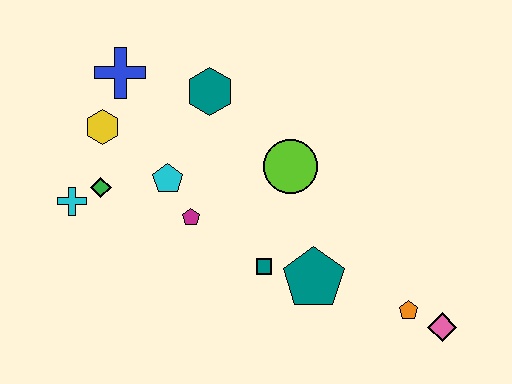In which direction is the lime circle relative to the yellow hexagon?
The lime circle is to the right of the yellow hexagon.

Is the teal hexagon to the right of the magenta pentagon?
Yes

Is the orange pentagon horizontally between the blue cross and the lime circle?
No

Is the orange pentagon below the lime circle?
Yes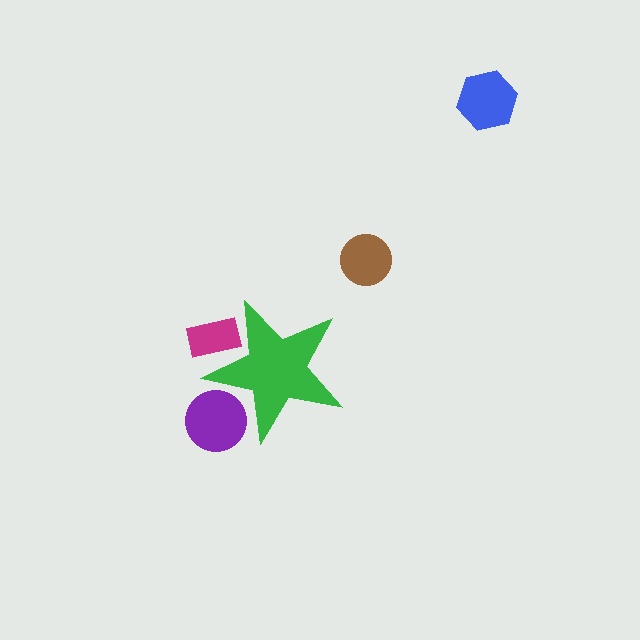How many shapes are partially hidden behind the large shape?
2 shapes are partially hidden.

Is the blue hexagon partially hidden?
No, the blue hexagon is fully visible.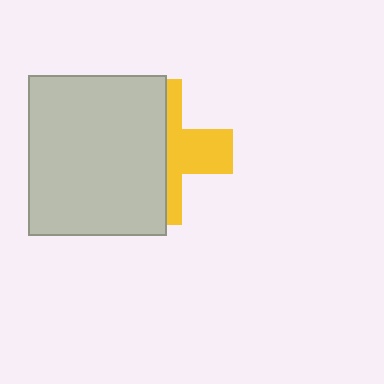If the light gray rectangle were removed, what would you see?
You would see the complete yellow cross.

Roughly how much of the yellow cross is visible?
A small part of it is visible (roughly 39%).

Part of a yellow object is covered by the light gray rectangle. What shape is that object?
It is a cross.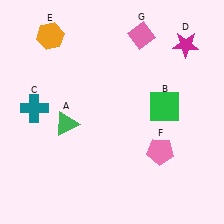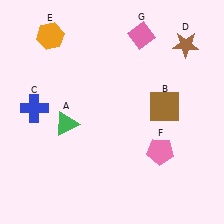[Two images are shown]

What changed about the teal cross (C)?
In Image 1, C is teal. In Image 2, it changed to blue.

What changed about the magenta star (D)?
In Image 1, D is magenta. In Image 2, it changed to brown.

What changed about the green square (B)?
In Image 1, B is green. In Image 2, it changed to brown.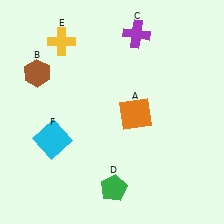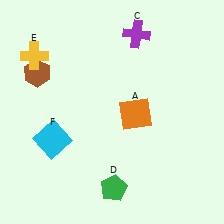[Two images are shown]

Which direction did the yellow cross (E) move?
The yellow cross (E) moved left.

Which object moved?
The yellow cross (E) moved left.